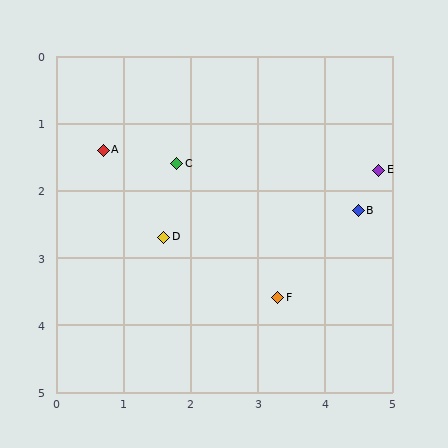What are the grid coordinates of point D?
Point D is at approximately (1.6, 2.7).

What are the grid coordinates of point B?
Point B is at approximately (4.5, 2.3).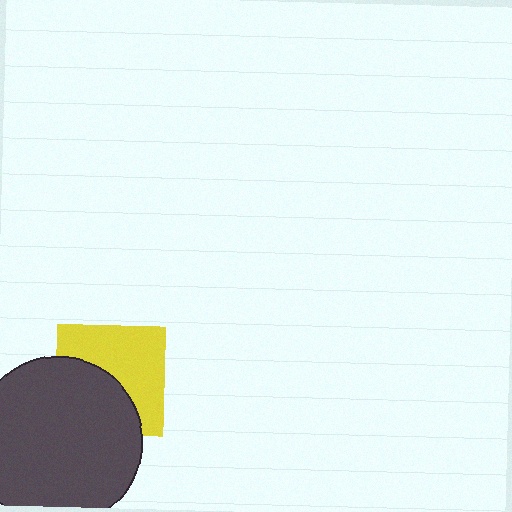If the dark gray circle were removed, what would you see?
You would see the complete yellow square.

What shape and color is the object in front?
The object in front is a dark gray circle.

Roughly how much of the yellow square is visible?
About half of it is visible (roughly 55%).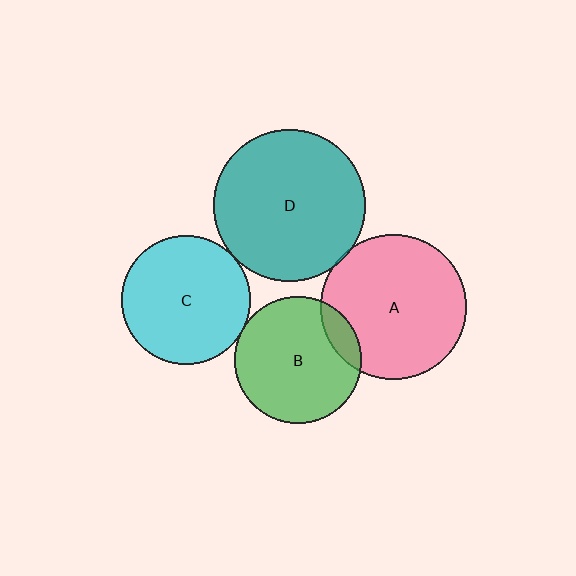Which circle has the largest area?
Circle D (teal).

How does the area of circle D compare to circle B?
Approximately 1.4 times.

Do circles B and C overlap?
Yes.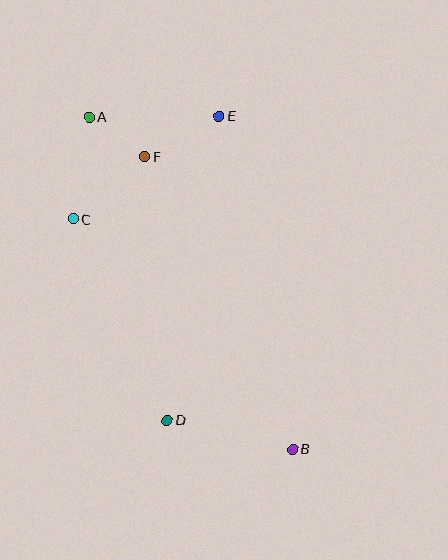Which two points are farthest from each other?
Points A and B are farthest from each other.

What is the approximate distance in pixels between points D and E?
The distance between D and E is approximately 309 pixels.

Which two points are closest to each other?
Points A and F are closest to each other.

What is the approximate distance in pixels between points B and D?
The distance between B and D is approximately 129 pixels.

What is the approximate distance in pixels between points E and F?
The distance between E and F is approximately 85 pixels.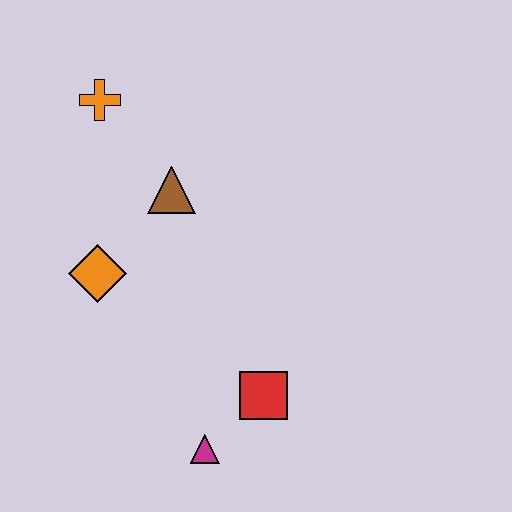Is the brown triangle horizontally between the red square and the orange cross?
Yes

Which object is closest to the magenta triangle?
The red square is closest to the magenta triangle.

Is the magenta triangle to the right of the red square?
No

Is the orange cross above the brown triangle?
Yes